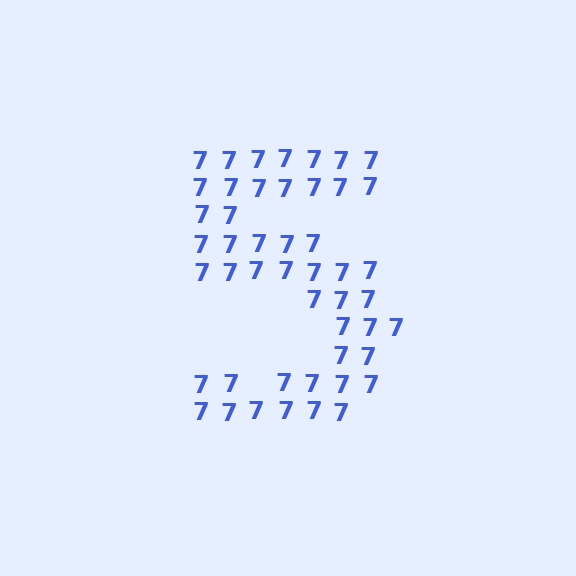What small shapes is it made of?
It is made of small digit 7's.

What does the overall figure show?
The overall figure shows the digit 5.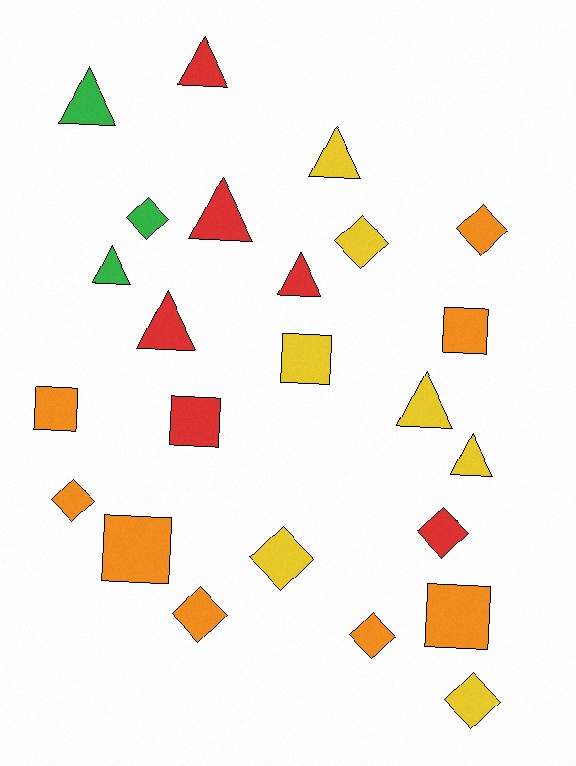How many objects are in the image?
There are 24 objects.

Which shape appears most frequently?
Diamond, with 9 objects.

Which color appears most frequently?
Orange, with 8 objects.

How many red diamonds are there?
There is 1 red diamond.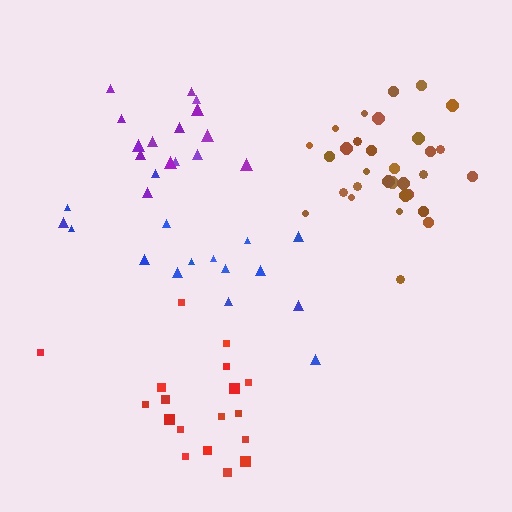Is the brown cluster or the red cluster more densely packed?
Brown.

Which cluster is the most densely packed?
Brown.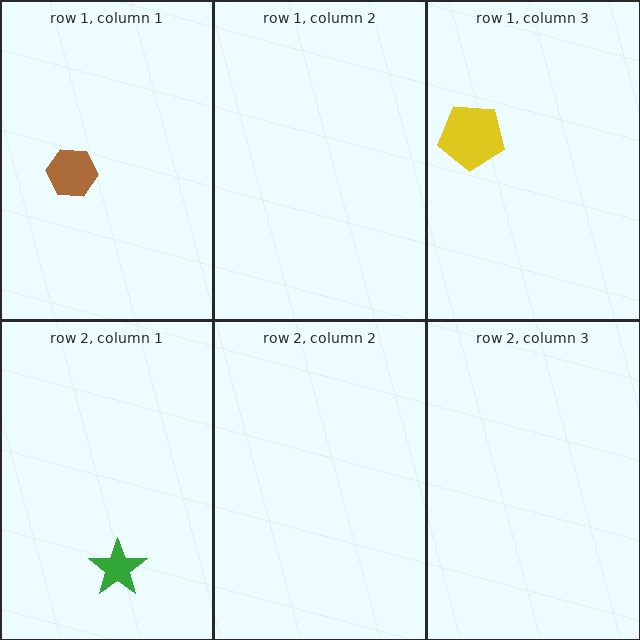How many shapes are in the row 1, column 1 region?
1.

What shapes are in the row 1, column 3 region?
The yellow pentagon.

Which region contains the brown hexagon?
The row 1, column 1 region.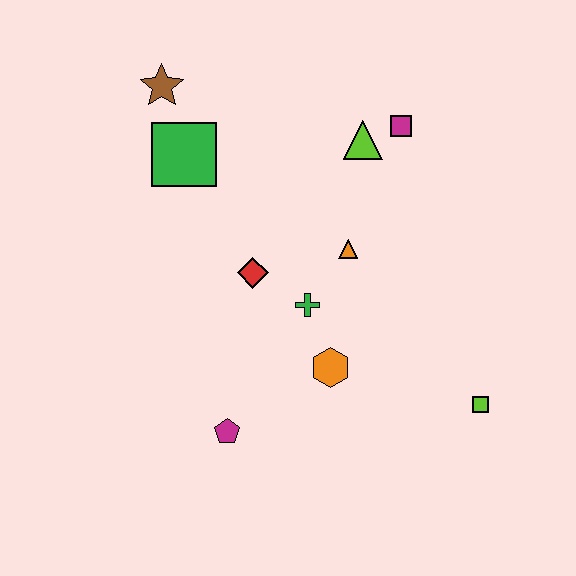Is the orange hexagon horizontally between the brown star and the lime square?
Yes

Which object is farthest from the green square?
The lime square is farthest from the green square.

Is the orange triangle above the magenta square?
No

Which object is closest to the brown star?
The green square is closest to the brown star.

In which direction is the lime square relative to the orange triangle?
The lime square is below the orange triangle.